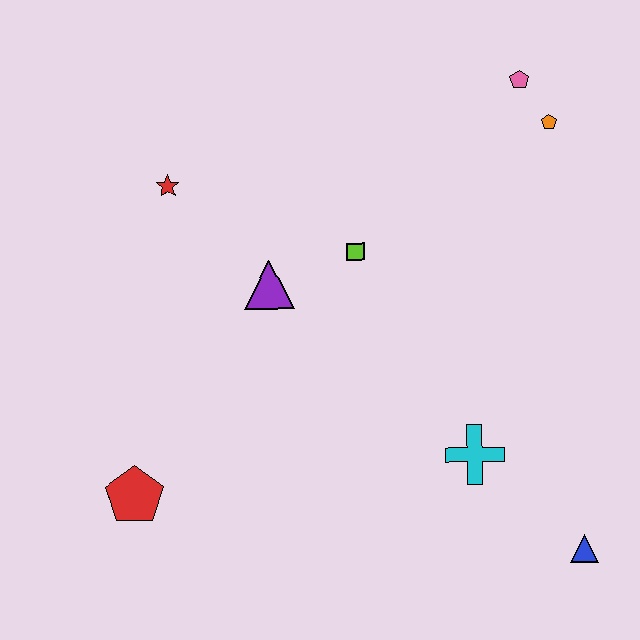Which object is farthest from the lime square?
The blue triangle is farthest from the lime square.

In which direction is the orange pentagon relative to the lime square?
The orange pentagon is to the right of the lime square.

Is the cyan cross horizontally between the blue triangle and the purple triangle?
Yes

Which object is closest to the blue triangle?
The cyan cross is closest to the blue triangle.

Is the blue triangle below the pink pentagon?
Yes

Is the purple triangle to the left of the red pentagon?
No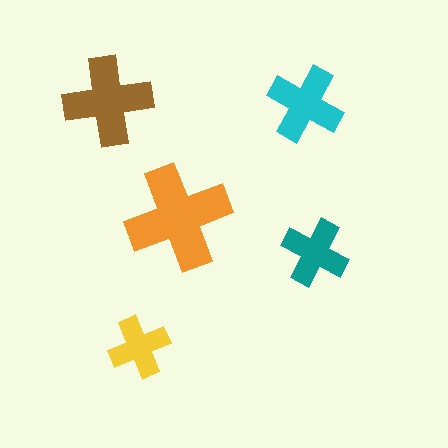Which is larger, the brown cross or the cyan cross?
The brown one.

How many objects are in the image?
There are 5 objects in the image.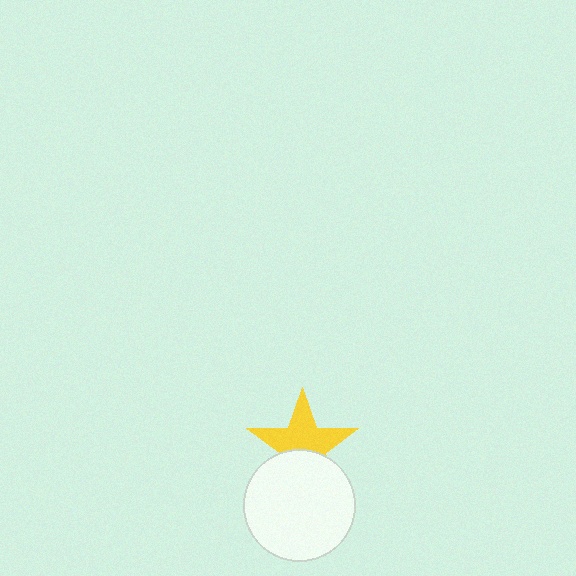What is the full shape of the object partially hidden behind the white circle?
The partially hidden object is a yellow star.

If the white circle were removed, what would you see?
You would see the complete yellow star.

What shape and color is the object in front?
The object in front is a white circle.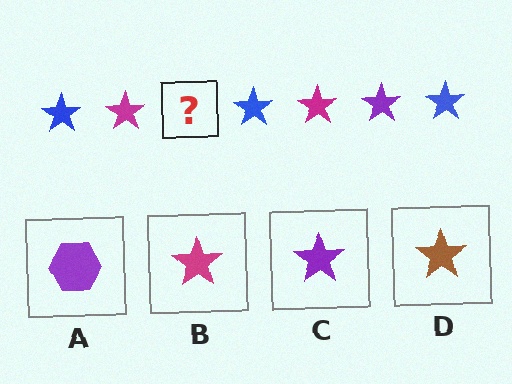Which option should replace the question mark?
Option C.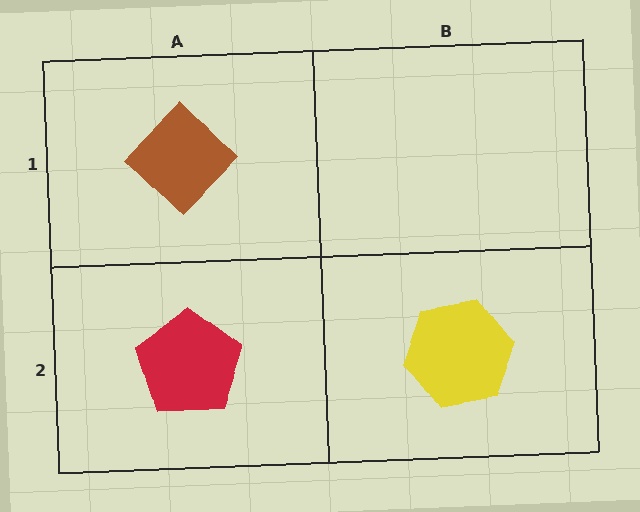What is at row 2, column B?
A yellow hexagon.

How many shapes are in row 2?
2 shapes.